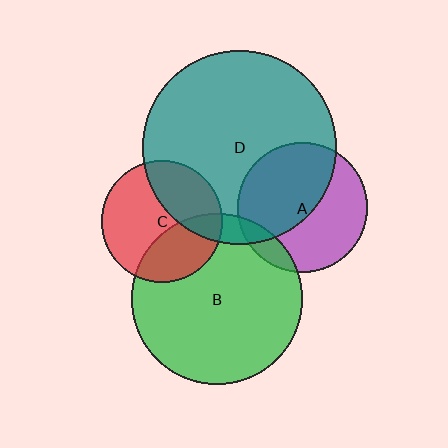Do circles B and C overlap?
Yes.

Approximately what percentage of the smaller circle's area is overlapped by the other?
Approximately 35%.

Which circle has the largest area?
Circle D (teal).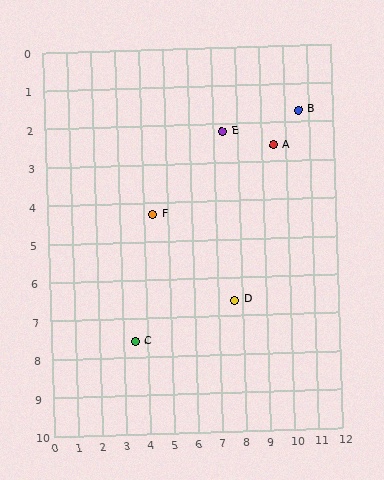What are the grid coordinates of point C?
Point C is at approximately (3.5, 7.6).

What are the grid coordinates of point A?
Point A is at approximately (9.5, 2.6).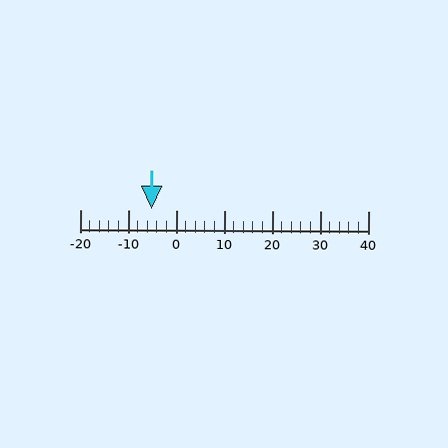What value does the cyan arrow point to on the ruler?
The cyan arrow points to approximately -5.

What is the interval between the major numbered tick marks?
The major tick marks are spaced 10 units apart.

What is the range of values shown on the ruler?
The ruler shows values from -20 to 40.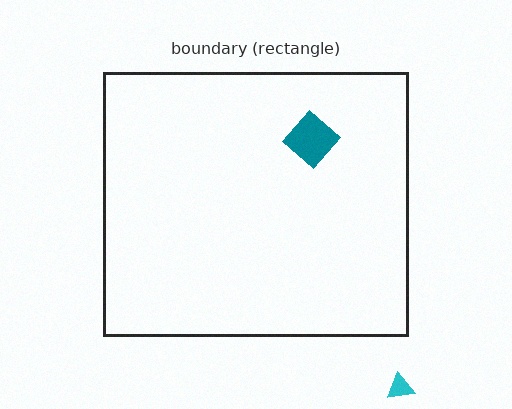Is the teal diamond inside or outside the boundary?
Inside.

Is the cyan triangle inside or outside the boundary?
Outside.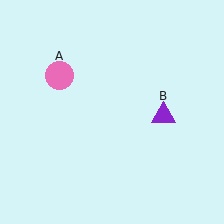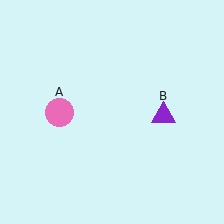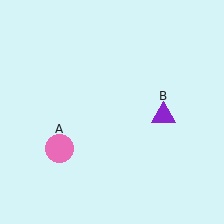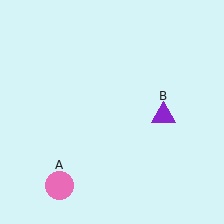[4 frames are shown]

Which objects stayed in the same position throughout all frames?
Purple triangle (object B) remained stationary.